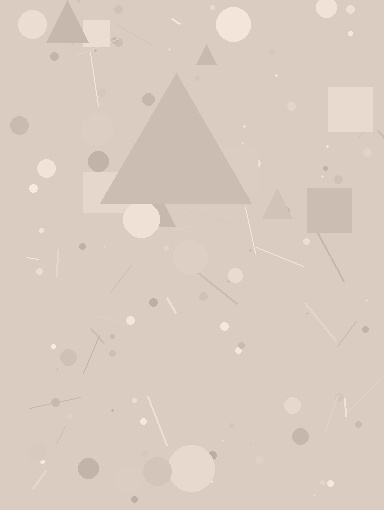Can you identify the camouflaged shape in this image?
The camouflaged shape is a triangle.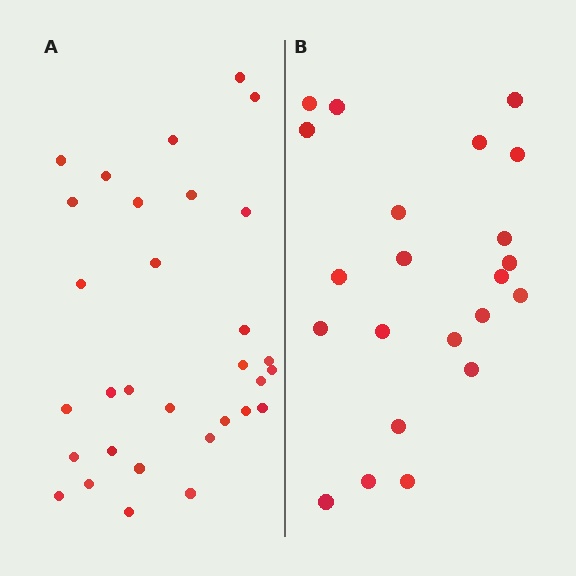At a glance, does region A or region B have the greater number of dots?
Region A (the left region) has more dots.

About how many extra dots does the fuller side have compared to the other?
Region A has roughly 8 or so more dots than region B.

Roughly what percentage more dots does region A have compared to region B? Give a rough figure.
About 40% more.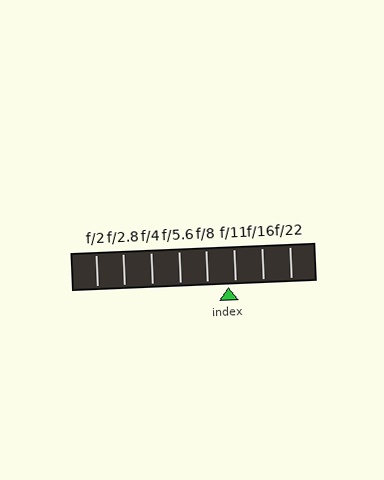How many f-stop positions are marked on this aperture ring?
There are 8 f-stop positions marked.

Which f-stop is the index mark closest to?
The index mark is closest to f/11.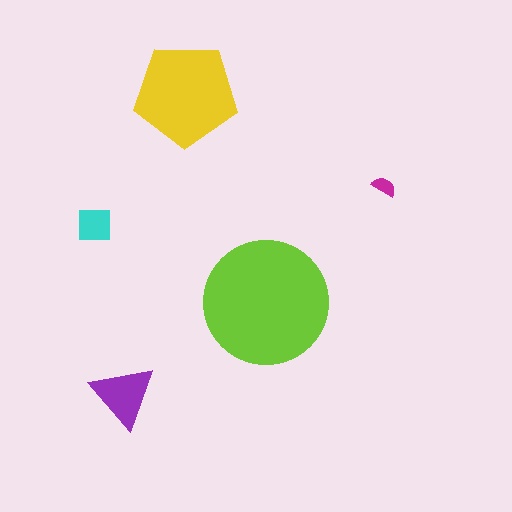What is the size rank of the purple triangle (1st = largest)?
3rd.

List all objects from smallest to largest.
The magenta semicircle, the cyan square, the purple triangle, the yellow pentagon, the lime circle.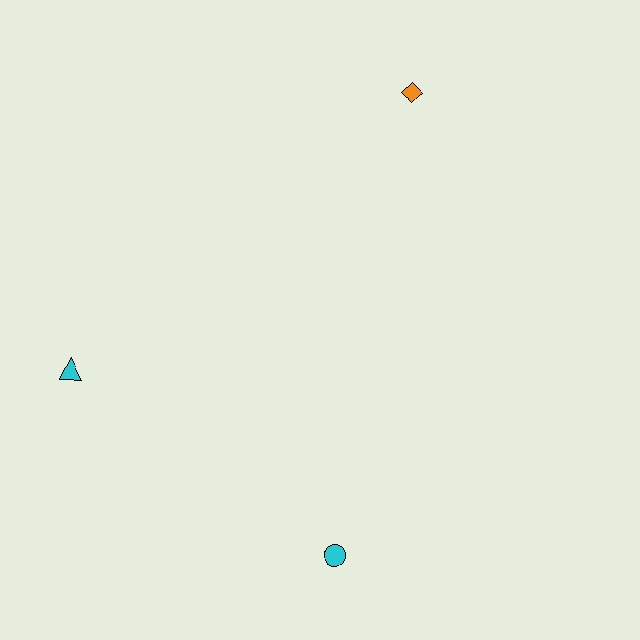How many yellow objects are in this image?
There are no yellow objects.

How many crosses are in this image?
There are no crosses.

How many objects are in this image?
There are 3 objects.